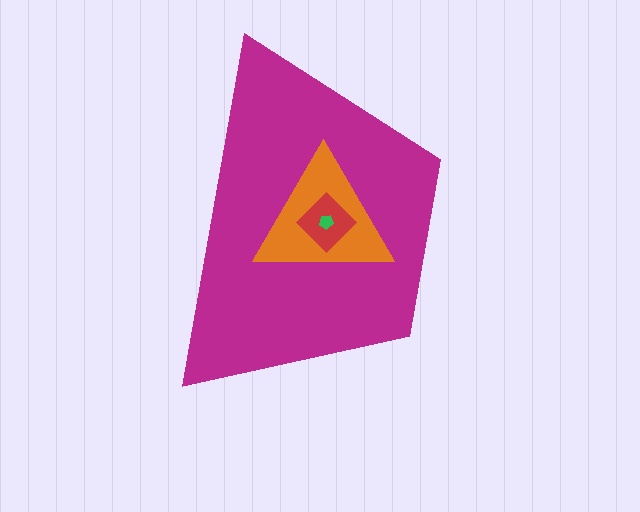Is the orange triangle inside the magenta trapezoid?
Yes.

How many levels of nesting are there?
4.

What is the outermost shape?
The magenta trapezoid.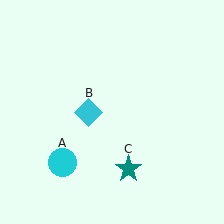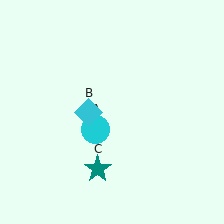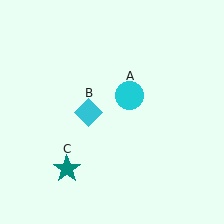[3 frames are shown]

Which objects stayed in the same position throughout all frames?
Cyan diamond (object B) remained stationary.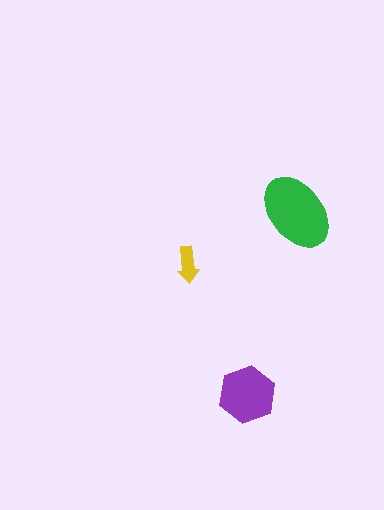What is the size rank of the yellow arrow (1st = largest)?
3rd.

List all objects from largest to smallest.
The green ellipse, the purple hexagon, the yellow arrow.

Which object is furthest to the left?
The yellow arrow is leftmost.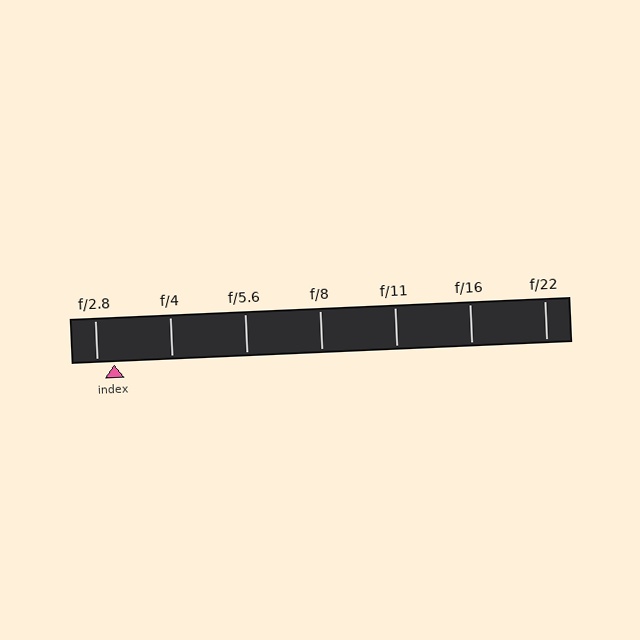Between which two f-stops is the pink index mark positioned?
The index mark is between f/2.8 and f/4.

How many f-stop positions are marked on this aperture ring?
There are 7 f-stop positions marked.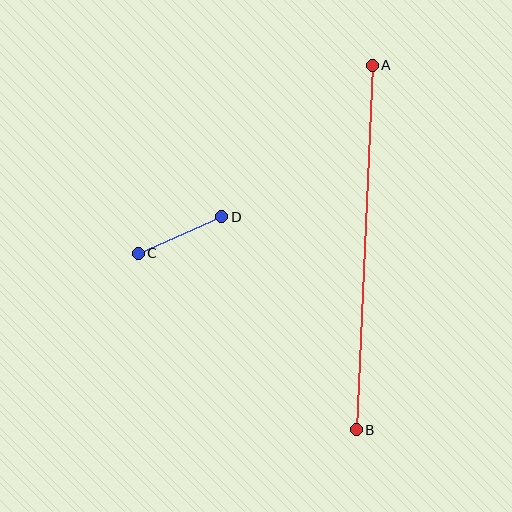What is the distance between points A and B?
The distance is approximately 365 pixels.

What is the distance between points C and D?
The distance is approximately 91 pixels.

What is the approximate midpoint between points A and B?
The midpoint is at approximately (364, 247) pixels.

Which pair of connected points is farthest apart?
Points A and B are farthest apart.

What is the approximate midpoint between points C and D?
The midpoint is at approximately (180, 235) pixels.